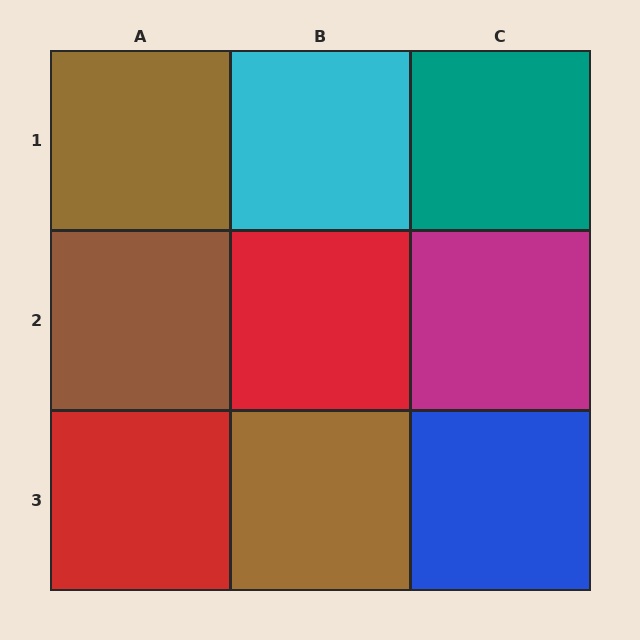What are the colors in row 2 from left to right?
Brown, red, magenta.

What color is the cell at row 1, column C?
Teal.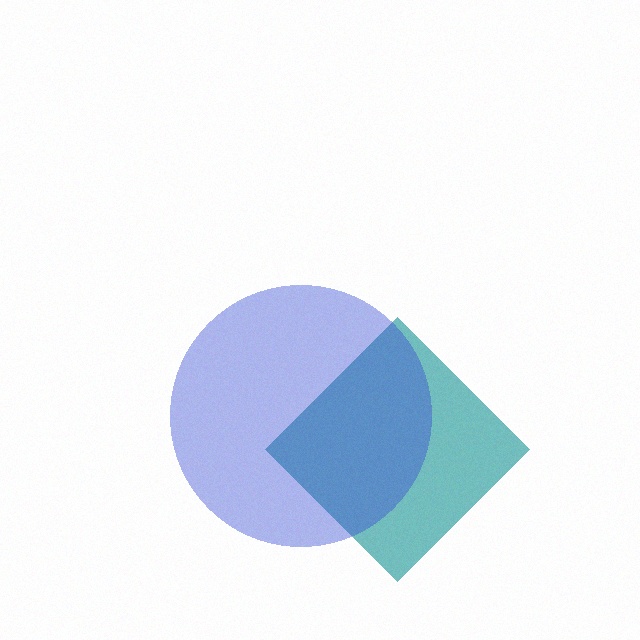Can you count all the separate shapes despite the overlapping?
Yes, there are 2 separate shapes.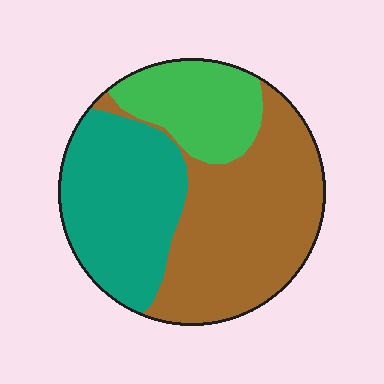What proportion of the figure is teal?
Teal covers around 35% of the figure.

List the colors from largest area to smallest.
From largest to smallest: brown, teal, green.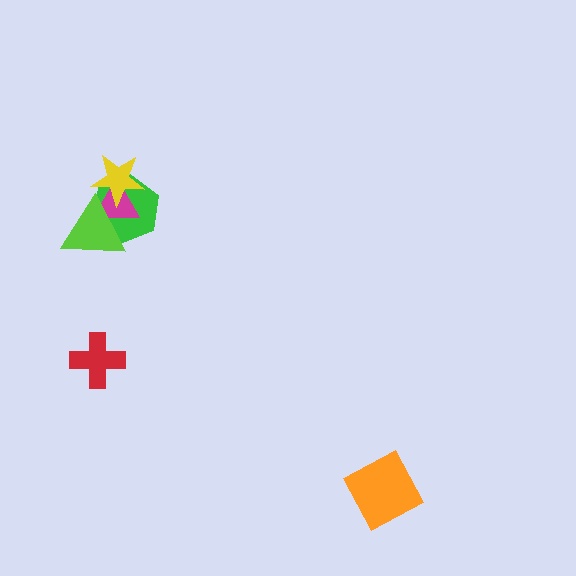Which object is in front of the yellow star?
The lime triangle is in front of the yellow star.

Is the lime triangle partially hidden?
No, no other shape covers it.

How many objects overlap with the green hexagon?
3 objects overlap with the green hexagon.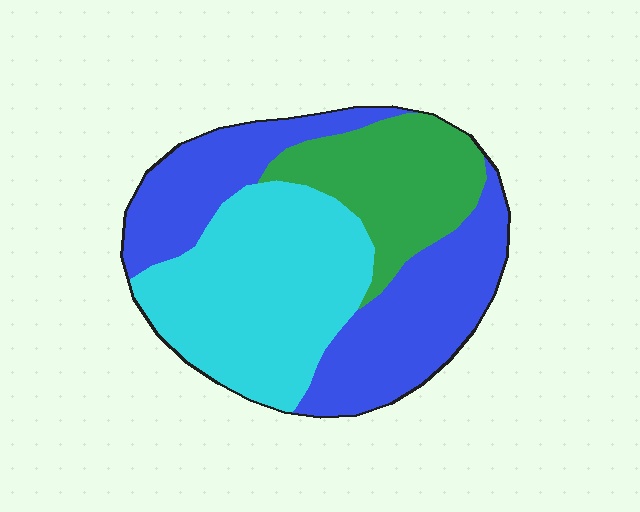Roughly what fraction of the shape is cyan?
Cyan takes up between a third and a half of the shape.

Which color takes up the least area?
Green, at roughly 20%.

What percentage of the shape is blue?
Blue covers roughly 40% of the shape.